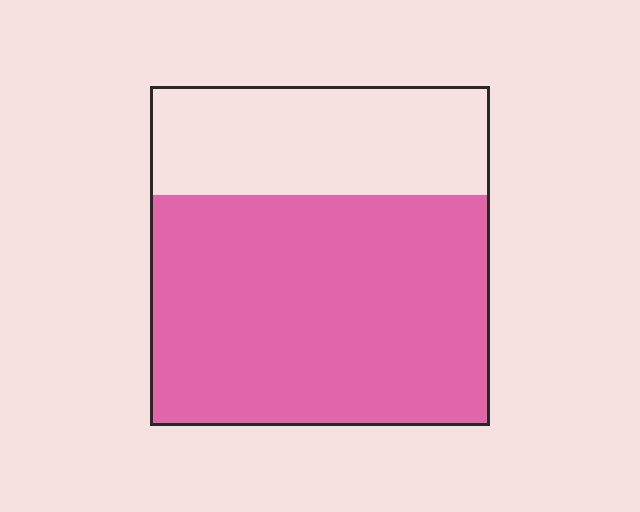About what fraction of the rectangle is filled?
About two thirds (2/3).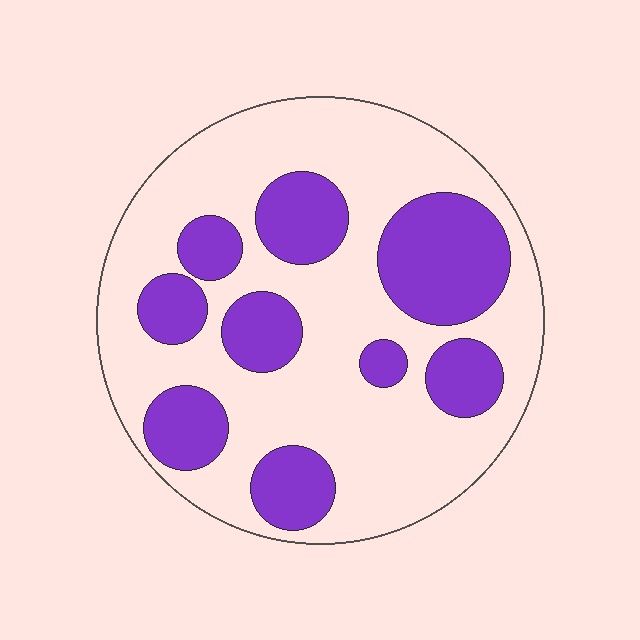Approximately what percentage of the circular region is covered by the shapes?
Approximately 35%.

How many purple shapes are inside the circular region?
9.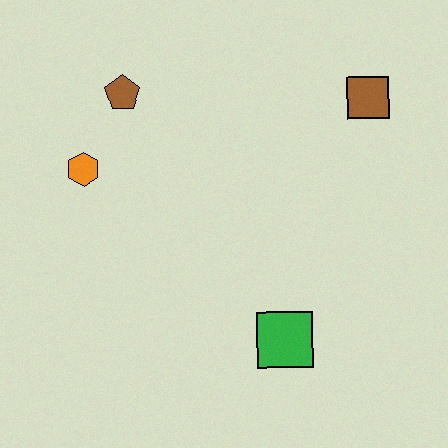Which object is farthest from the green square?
The brown pentagon is farthest from the green square.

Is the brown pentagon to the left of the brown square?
Yes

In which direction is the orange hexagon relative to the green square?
The orange hexagon is to the left of the green square.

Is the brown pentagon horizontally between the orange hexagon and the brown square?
Yes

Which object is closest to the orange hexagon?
The brown pentagon is closest to the orange hexagon.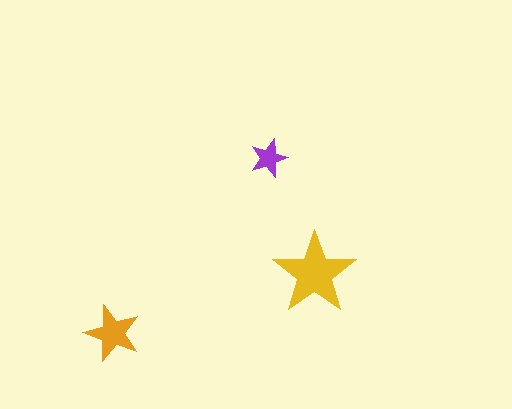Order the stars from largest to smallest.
the yellow one, the orange one, the purple one.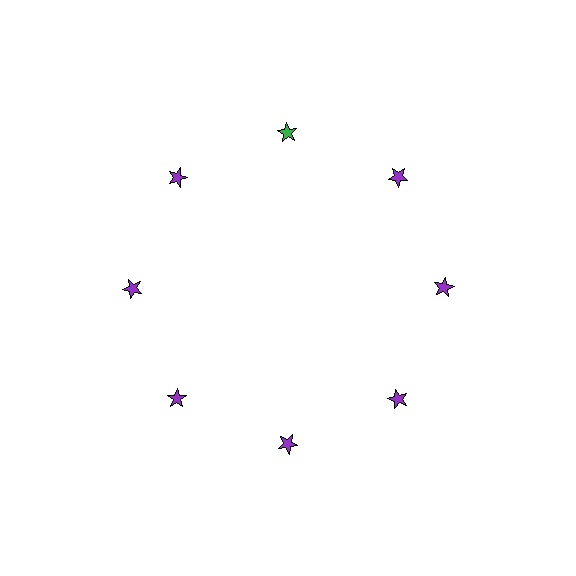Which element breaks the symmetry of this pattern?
The green star at roughly the 12 o'clock position breaks the symmetry. All other shapes are purple stars.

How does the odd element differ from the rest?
It has a different color: green instead of purple.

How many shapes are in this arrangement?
There are 8 shapes arranged in a ring pattern.